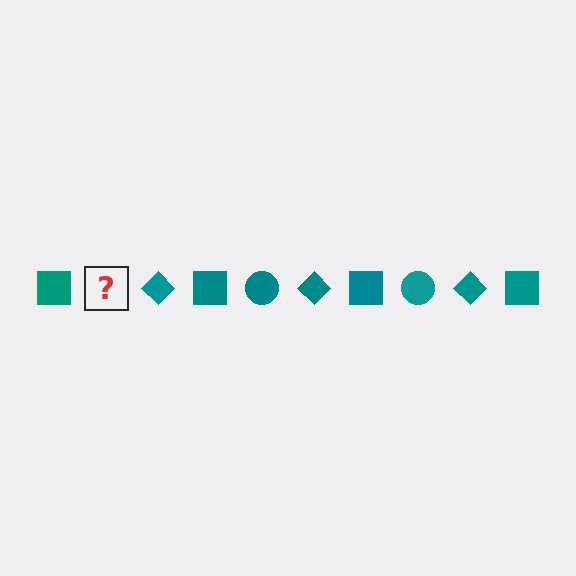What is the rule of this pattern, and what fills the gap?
The rule is that the pattern cycles through square, circle, diamond shapes in teal. The gap should be filled with a teal circle.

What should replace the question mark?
The question mark should be replaced with a teal circle.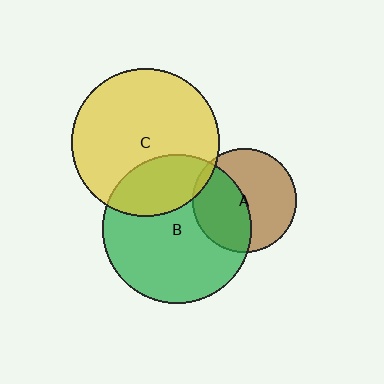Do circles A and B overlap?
Yes.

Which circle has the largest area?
Circle B (green).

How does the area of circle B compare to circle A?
Approximately 2.0 times.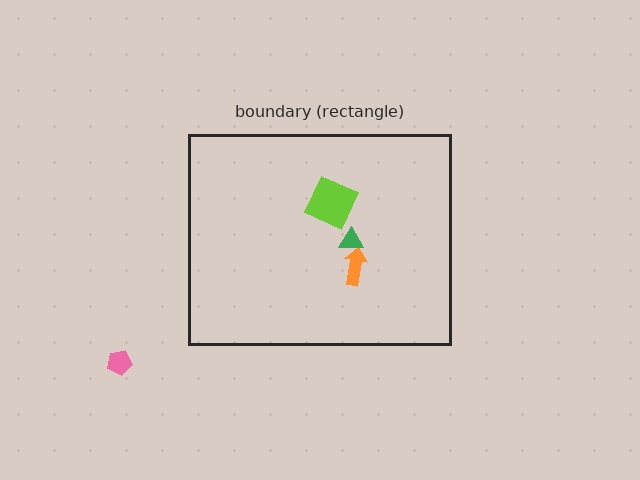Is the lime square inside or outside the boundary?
Inside.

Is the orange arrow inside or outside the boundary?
Inside.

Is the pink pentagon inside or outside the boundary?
Outside.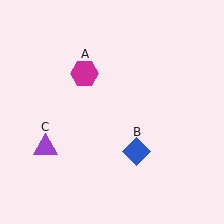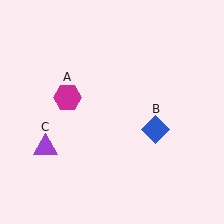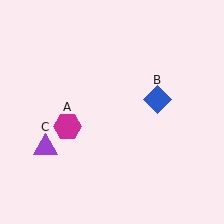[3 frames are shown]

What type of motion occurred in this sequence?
The magenta hexagon (object A), blue diamond (object B) rotated counterclockwise around the center of the scene.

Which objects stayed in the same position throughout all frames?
Purple triangle (object C) remained stationary.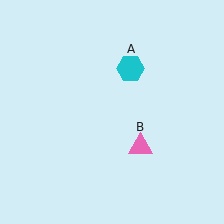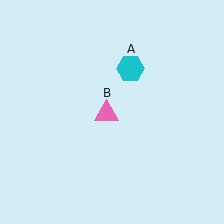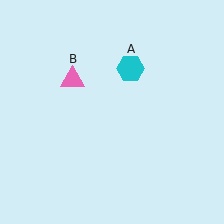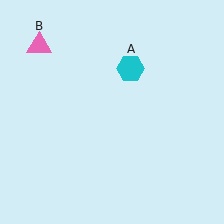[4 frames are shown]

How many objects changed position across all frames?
1 object changed position: pink triangle (object B).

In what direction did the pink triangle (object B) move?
The pink triangle (object B) moved up and to the left.